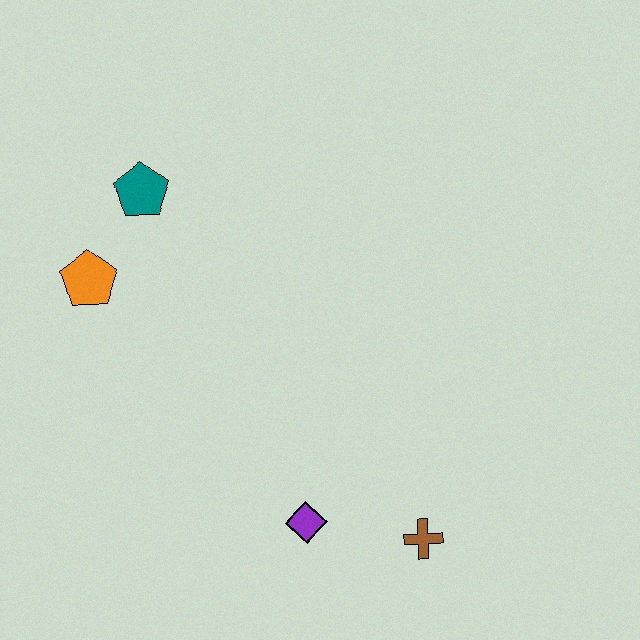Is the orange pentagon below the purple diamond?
No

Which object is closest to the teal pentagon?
The orange pentagon is closest to the teal pentagon.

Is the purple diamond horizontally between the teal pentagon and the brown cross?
Yes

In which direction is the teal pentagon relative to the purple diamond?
The teal pentagon is above the purple diamond.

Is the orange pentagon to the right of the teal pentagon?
No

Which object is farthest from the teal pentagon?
The brown cross is farthest from the teal pentagon.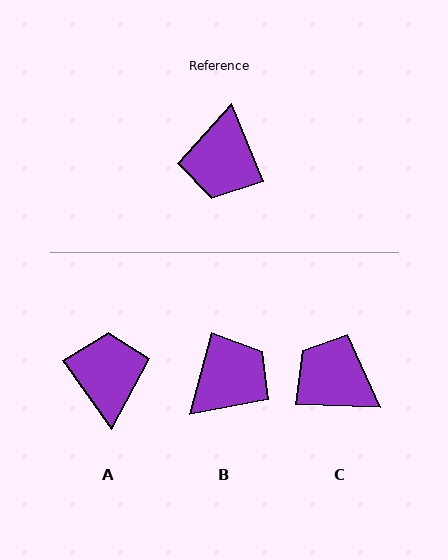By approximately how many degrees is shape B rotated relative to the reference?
Approximately 142 degrees counter-clockwise.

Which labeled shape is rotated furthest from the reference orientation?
A, about 167 degrees away.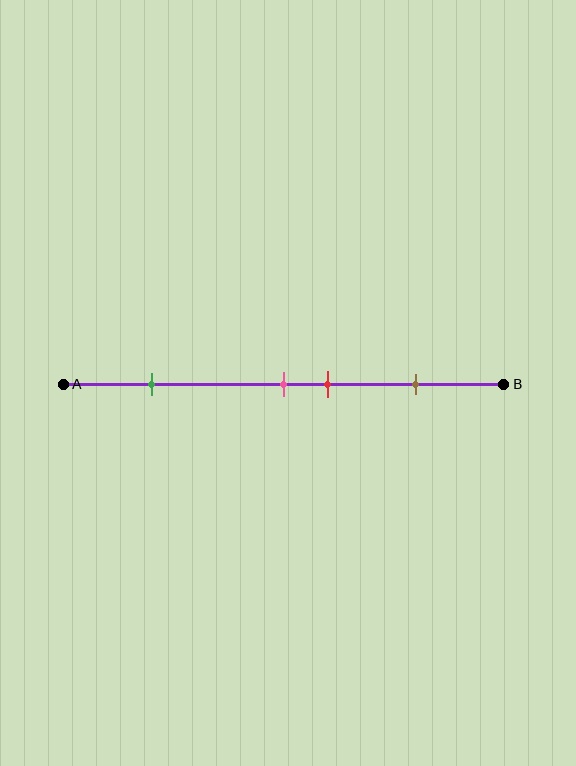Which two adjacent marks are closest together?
The pink and red marks are the closest adjacent pair.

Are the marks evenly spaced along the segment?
No, the marks are not evenly spaced.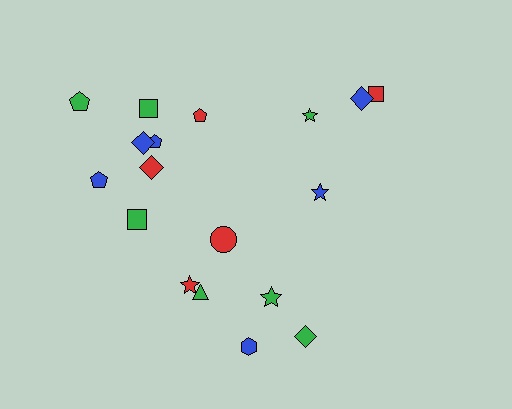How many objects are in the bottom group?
There are 6 objects.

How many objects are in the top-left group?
There are 8 objects.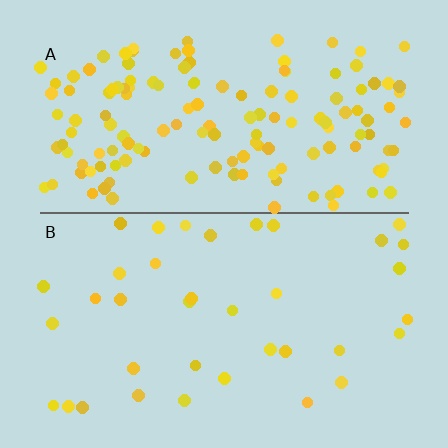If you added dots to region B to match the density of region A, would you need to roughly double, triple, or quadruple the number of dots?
Approximately quadruple.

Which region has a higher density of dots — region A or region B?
A (the top).